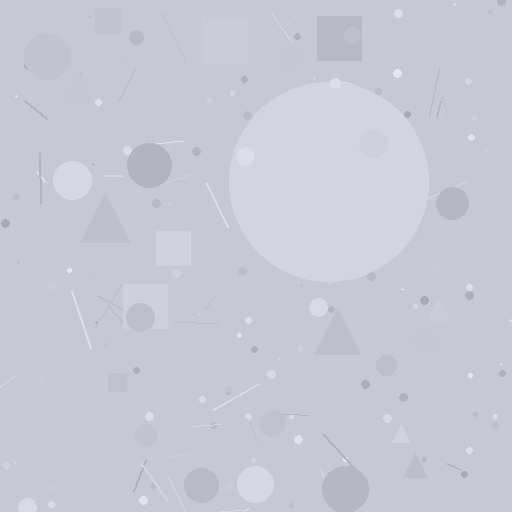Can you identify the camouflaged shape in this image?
The camouflaged shape is a circle.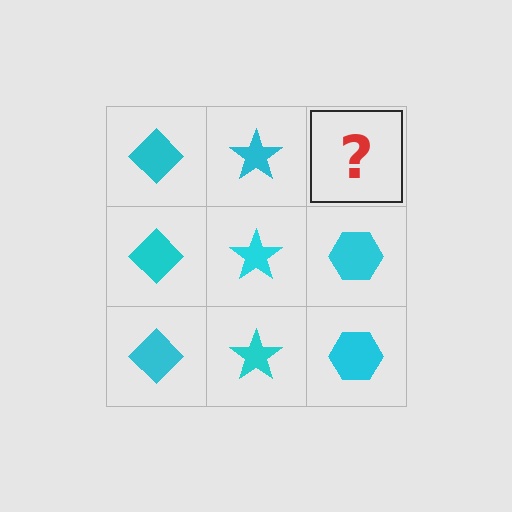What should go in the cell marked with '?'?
The missing cell should contain a cyan hexagon.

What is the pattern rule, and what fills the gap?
The rule is that each column has a consistent shape. The gap should be filled with a cyan hexagon.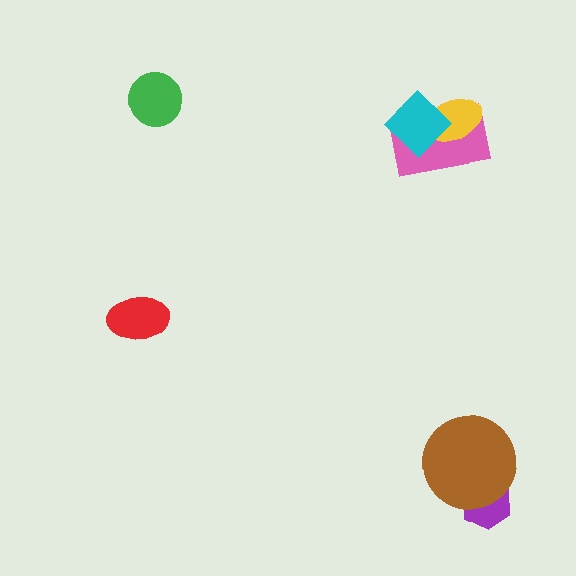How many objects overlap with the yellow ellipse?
2 objects overlap with the yellow ellipse.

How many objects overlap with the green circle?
0 objects overlap with the green circle.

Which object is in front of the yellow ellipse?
The cyan diamond is in front of the yellow ellipse.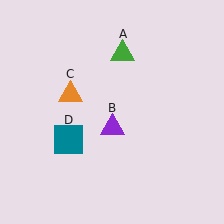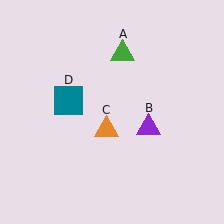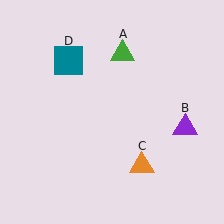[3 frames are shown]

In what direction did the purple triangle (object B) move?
The purple triangle (object B) moved right.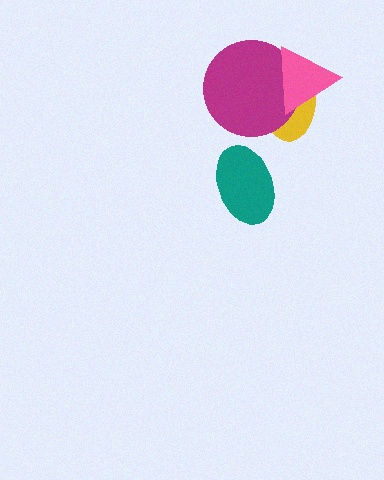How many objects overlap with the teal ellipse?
0 objects overlap with the teal ellipse.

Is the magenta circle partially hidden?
Yes, it is partially covered by another shape.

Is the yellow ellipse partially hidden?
Yes, it is partially covered by another shape.